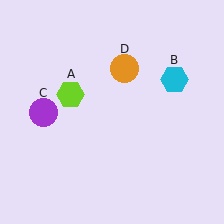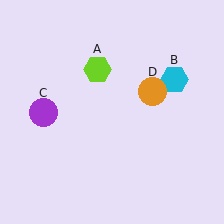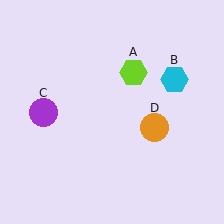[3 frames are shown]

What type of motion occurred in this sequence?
The lime hexagon (object A), orange circle (object D) rotated clockwise around the center of the scene.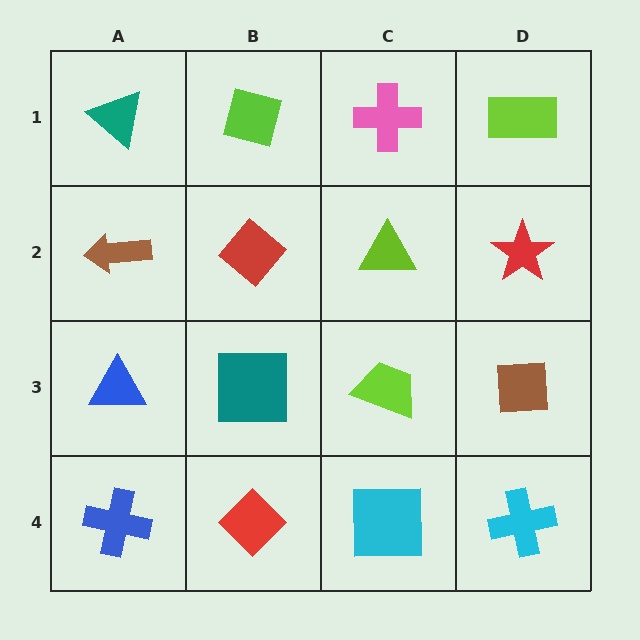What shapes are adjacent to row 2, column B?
A lime square (row 1, column B), a teal square (row 3, column B), a brown arrow (row 2, column A), a lime triangle (row 2, column C).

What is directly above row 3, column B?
A red diamond.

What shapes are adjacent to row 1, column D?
A red star (row 2, column D), a pink cross (row 1, column C).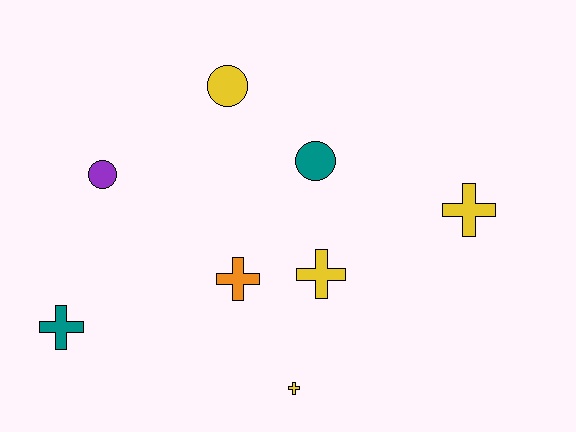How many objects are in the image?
There are 8 objects.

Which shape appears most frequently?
Cross, with 5 objects.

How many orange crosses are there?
There is 1 orange cross.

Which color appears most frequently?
Yellow, with 4 objects.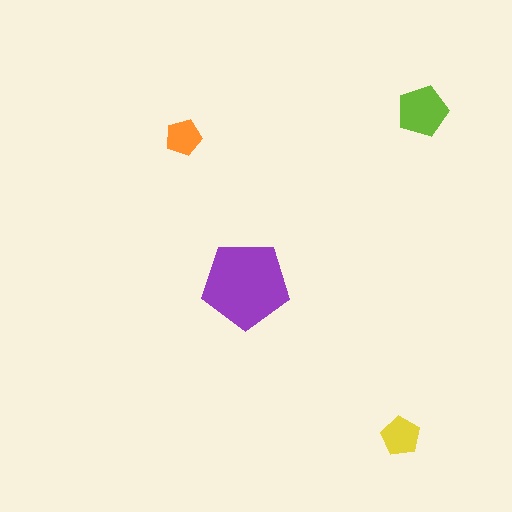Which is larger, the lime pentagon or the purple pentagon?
The purple one.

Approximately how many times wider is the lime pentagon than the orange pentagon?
About 1.5 times wider.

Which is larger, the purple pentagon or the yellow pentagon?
The purple one.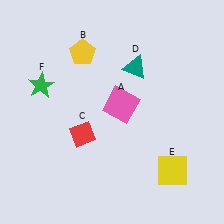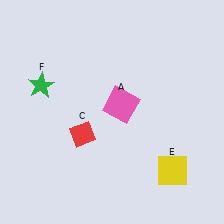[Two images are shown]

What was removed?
The yellow pentagon (B), the teal triangle (D) were removed in Image 2.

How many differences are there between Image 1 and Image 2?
There are 2 differences between the two images.